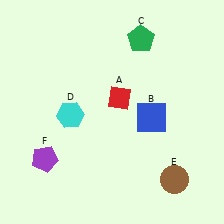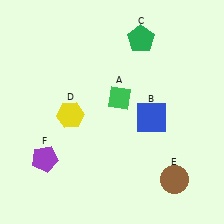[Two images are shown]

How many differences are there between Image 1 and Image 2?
There are 2 differences between the two images.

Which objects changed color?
A changed from red to green. D changed from cyan to yellow.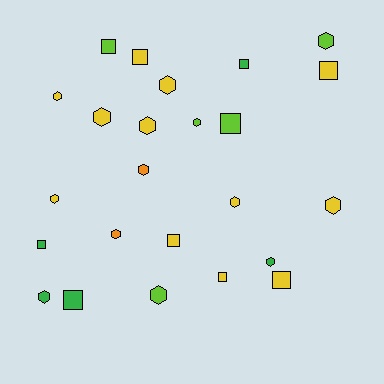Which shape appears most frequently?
Hexagon, with 14 objects.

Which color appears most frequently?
Yellow, with 12 objects.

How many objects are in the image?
There are 24 objects.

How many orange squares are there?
There are no orange squares.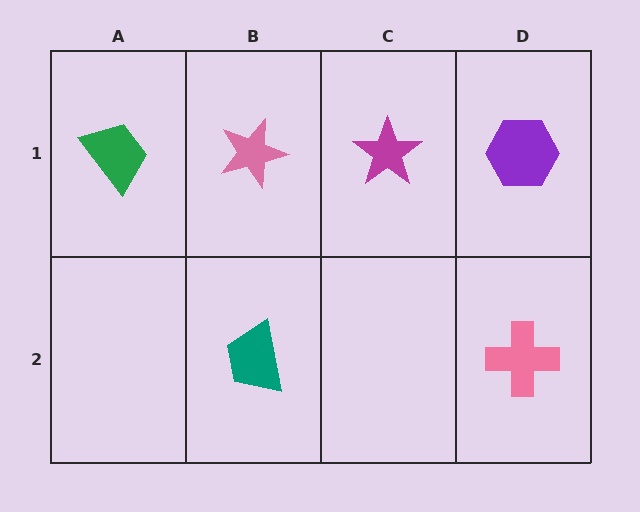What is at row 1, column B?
A pink star.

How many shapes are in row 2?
2 shapes.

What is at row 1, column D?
A purple hexagon.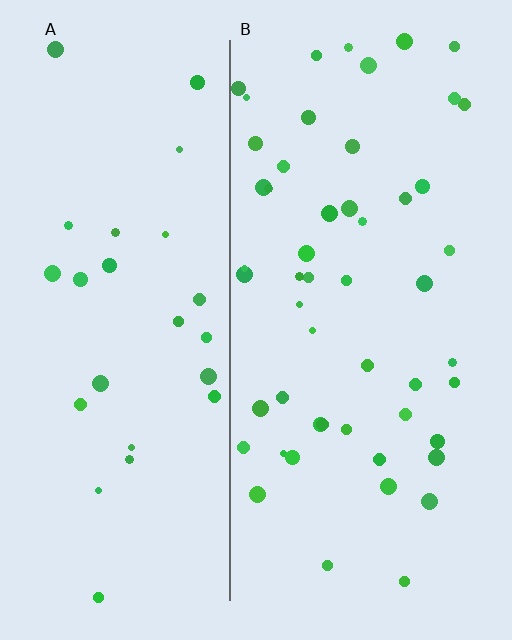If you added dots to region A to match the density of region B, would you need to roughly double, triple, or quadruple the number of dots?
Approximately double.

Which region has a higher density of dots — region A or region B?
B (the right).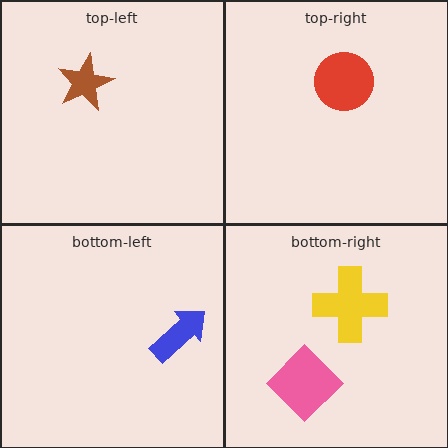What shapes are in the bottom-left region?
The blue arrow.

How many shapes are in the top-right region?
1.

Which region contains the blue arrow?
The bottom-left region.